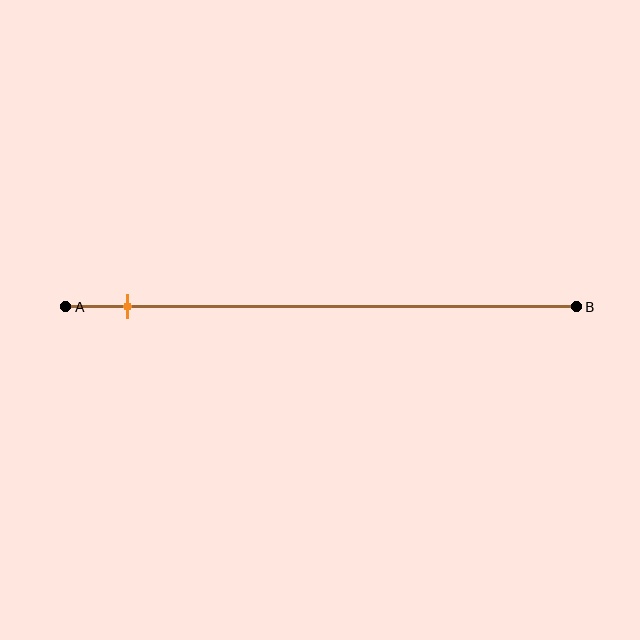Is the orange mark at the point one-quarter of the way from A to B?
No, the mark is at about 10% from A, not at the 25% one-quarter point.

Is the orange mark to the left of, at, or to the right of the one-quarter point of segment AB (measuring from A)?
The orange mark is to the left of the one-quarter point of segment AB.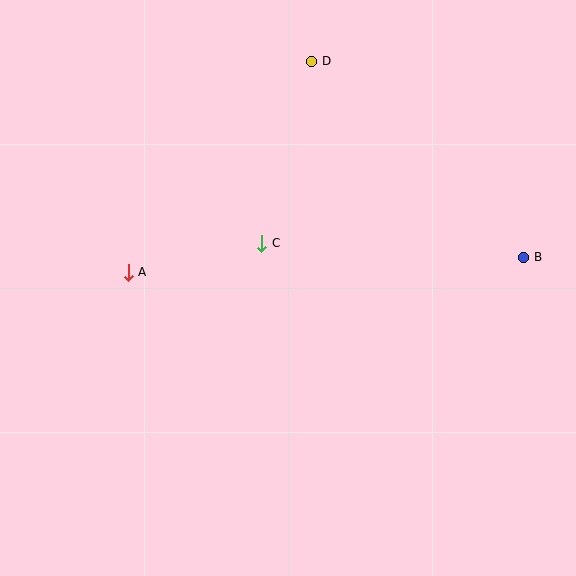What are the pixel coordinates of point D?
Point D is at (312, 61).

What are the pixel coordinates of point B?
Point B is at (524, 257).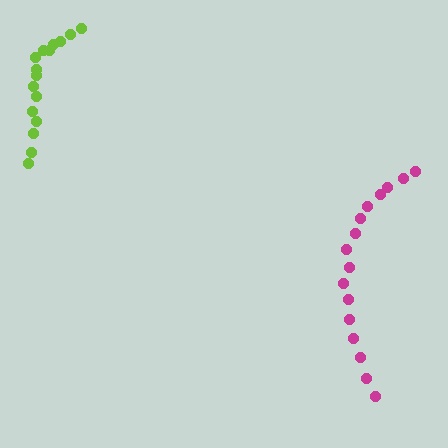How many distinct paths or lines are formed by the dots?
There are 2 distinct paths.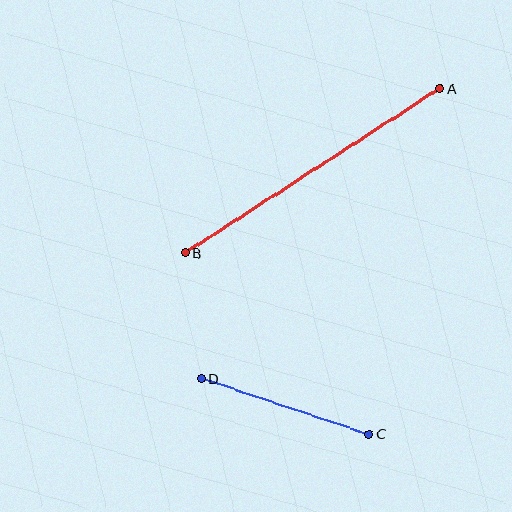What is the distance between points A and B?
The distance is approximately 303 pixels.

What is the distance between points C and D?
The distance is approximately 177 pixels.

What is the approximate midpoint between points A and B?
The midpoint is at approximately (313, 171) pixels.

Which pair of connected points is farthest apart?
Points A and B are farthest apart.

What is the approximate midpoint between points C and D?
The midpoint is at approximately (285, 406) pixels.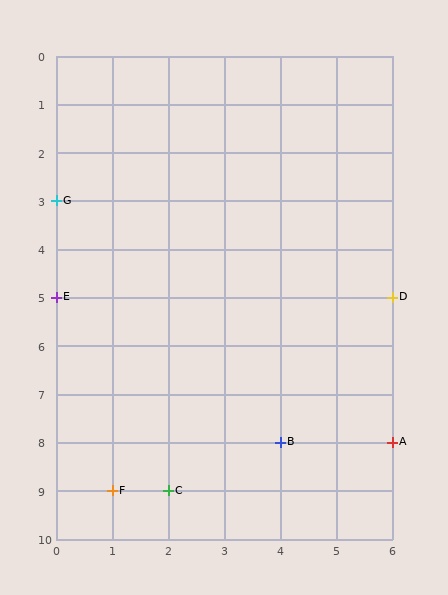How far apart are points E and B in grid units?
Points E and B are 4 columns and 3 rows apart (about 5.0 grid units diagonally).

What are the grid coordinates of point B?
Point B is at grid coordinates (4, 8).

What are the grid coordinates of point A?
Point A is at grid coordinates (6, 8).